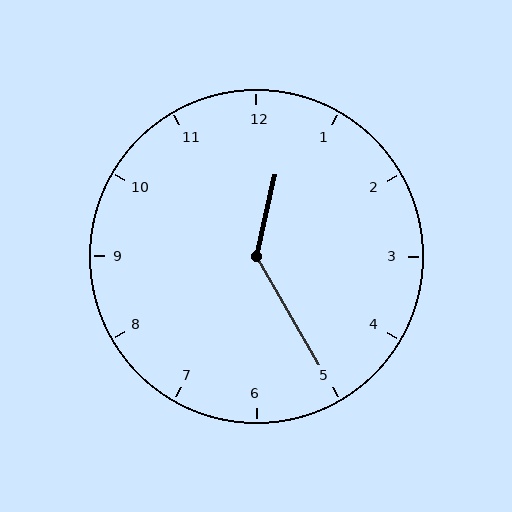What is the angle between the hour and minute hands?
Approximately 138 degrees.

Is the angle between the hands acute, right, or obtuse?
It is obtuse.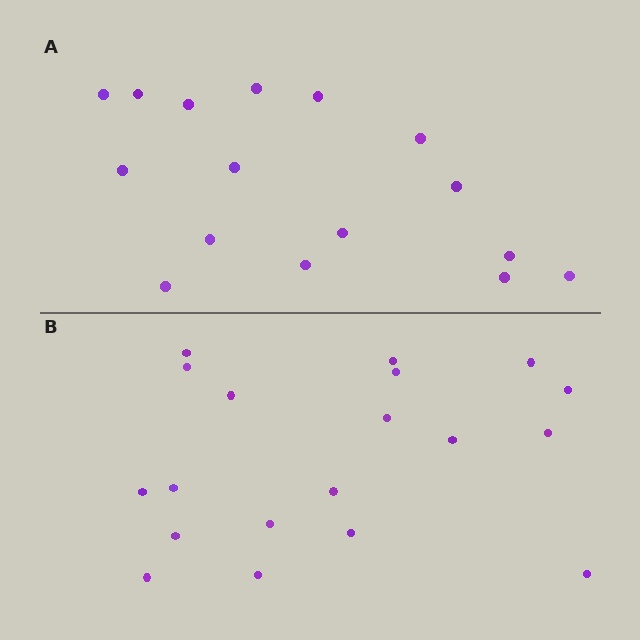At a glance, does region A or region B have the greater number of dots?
Region B (the bottom region) has more dots.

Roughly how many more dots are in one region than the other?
Region B has just a few more — roughly 2 or 3 more dots than region A.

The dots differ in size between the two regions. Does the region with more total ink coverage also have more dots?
No. Region A has more total ink coverage because its dots are larger, but region B actually contains more individual dots. Total area can be misleading — the number of items is what matters here.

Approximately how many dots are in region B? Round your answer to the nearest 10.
About 20 dots. (The exact count is 19, which rounds to 20.)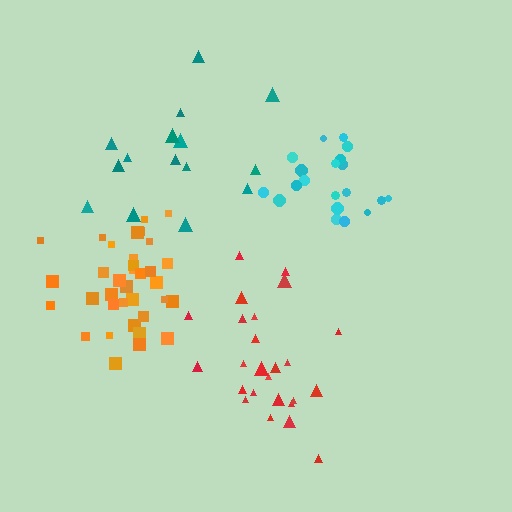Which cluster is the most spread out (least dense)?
Teal.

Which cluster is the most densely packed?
Orange.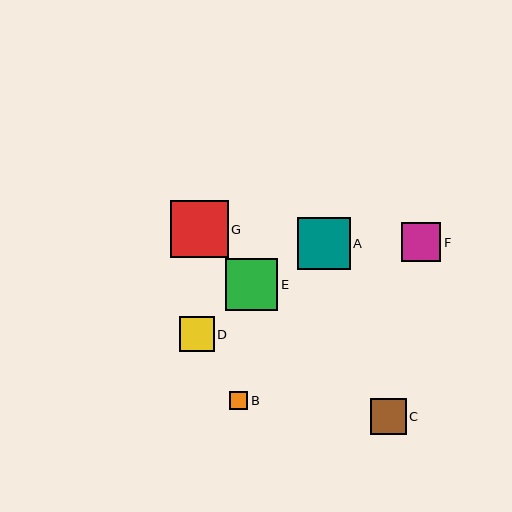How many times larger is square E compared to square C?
Square E is approximately 1.5 times the size of square C.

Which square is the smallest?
Square B is the smallest with a size of approximately 18 pixels.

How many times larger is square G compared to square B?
Square G is approximately 3.2 times the size of square B.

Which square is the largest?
Square G is the largest with a size of approximately 57 pixels.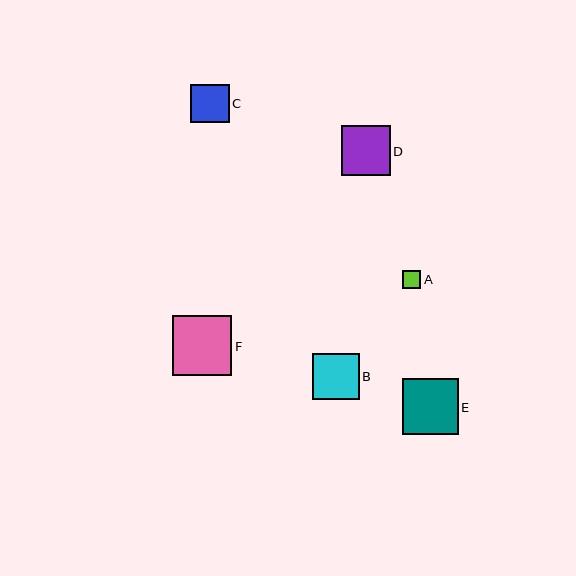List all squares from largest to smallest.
From largest to smallest: F, E, D, B, C, A.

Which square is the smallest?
Square A is the smallest with a size of approximately 18 pixels.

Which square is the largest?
Square F is the largest with a size of approximately 60 pixels.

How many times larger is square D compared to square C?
Square D is approximately 1.3 times the size of square C.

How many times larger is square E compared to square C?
Square E is approximately 1.5 times the size of square C.